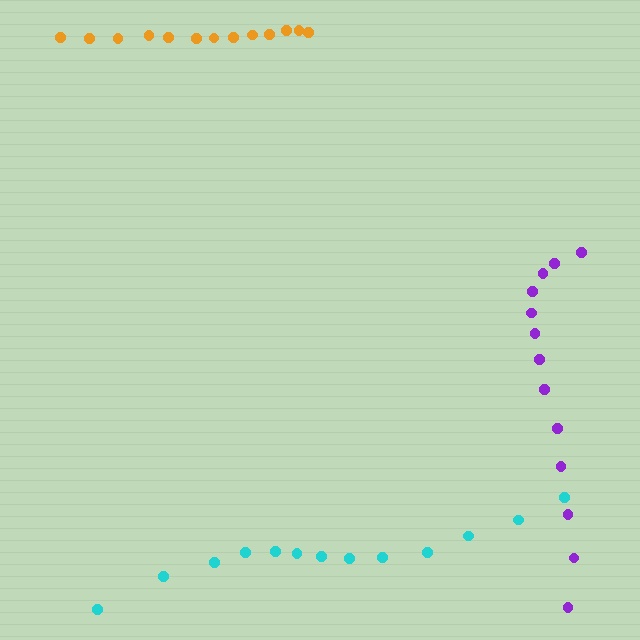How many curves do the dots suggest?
There are 3 distinct paths.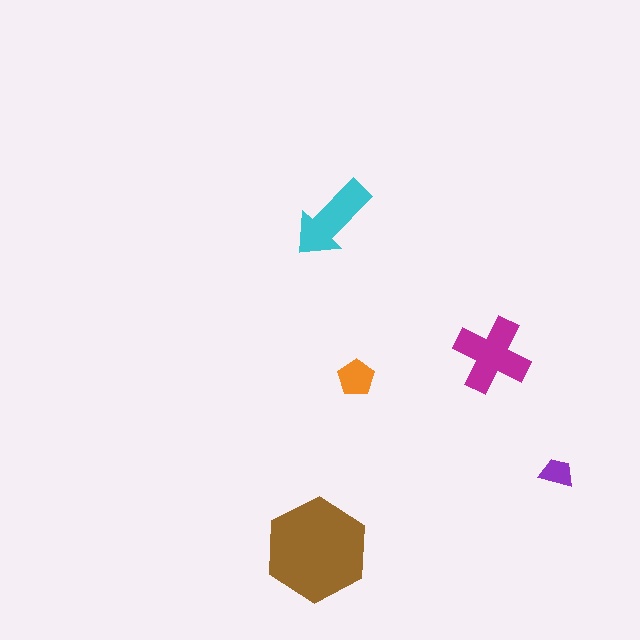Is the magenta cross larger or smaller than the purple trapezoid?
Larger.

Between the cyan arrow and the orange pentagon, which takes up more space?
The cyan arrow.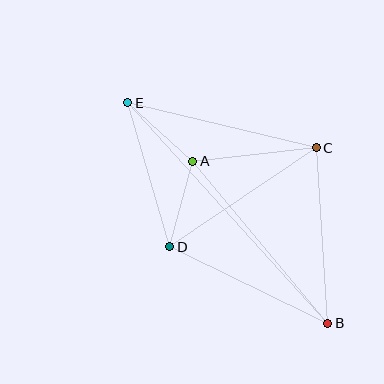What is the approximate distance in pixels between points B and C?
The distance between B and C is approximately 176 pixels.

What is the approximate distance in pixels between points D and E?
The distance between D and E is approximately 150 pixels.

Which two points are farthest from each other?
Points B and E are farthest from each other.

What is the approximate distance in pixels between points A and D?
The distance between A and D is approximately 89 pixels.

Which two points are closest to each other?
Points A and E are closest to each other.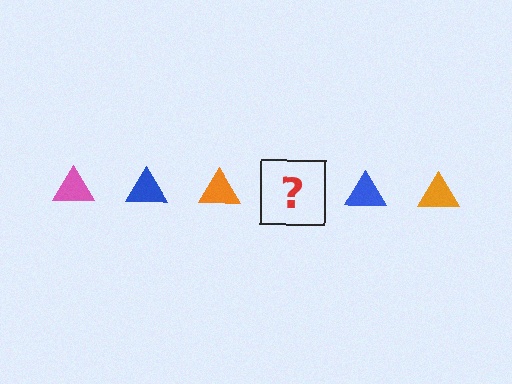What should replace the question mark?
The question mark should be replaced with a pink triangle.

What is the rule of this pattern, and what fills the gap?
The rule is that the pattern cycles through pink, blue, orange triangles. The gap should be filled with a pink triangle.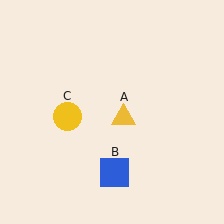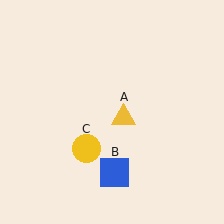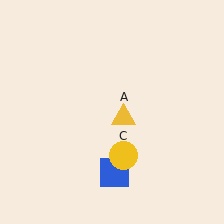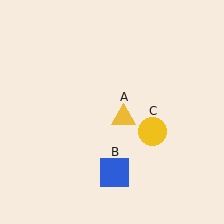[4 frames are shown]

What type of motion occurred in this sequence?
The yellow circle (object C) rotated counterclockwise around the center of the scene.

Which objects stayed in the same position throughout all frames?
Yellow triangle (object A) and blue square (object B) remained stationary.